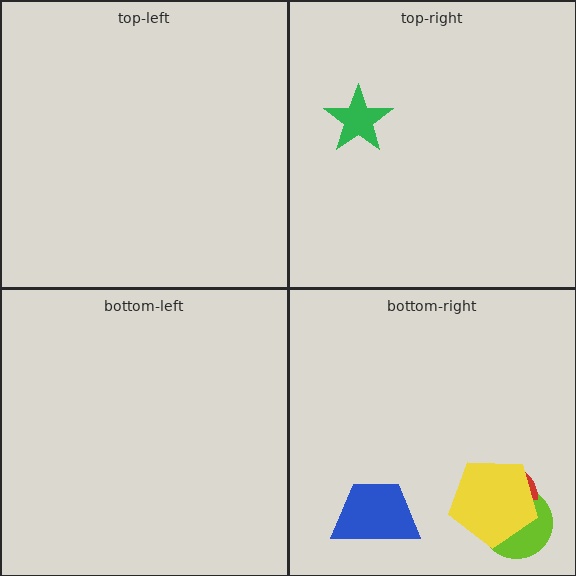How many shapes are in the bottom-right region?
4.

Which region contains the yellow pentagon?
The bottom-right region.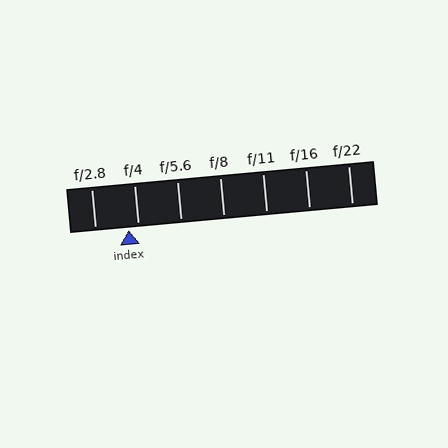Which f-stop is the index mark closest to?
The index mark is closest to f/4.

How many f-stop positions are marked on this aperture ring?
There are 7 f-stop positions marked.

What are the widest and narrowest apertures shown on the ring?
The widest aperture shown is f/2.8 and the narrowest is f/22.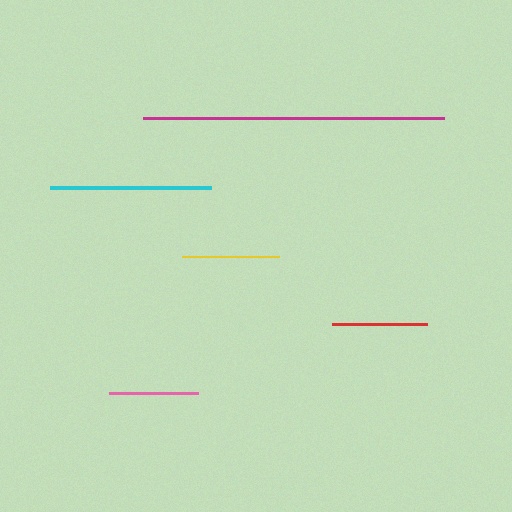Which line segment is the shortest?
The pink line is the shortest at approximately 89 pixels.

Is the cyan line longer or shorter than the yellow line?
The cyan line is longer than the yellow line.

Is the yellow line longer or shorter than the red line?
The yellow line is longer than the red line.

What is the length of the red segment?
The red segment is approximately 95 pixels long.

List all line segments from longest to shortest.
From longest to shortest: magenta, cyan, yellow, red, pink.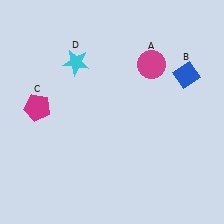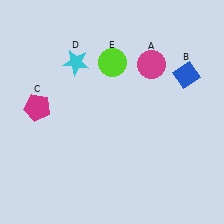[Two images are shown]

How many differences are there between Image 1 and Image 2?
There is 1 difference between the two images.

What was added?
A lime circle (E) was added in Image 2.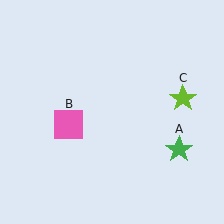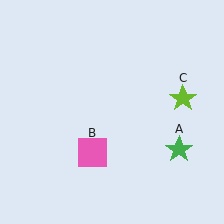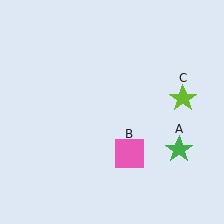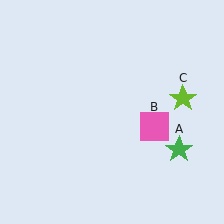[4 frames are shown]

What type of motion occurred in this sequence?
The pink square (object B) rotated counterclockwise around the center of the scene.